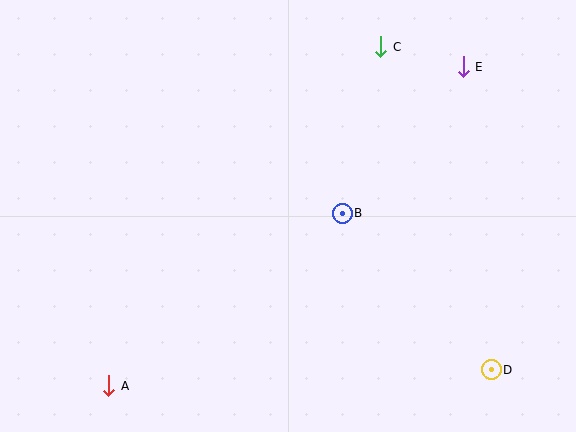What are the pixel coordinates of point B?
Point B is at (342, 213).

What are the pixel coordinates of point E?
Point E is at (463, 67).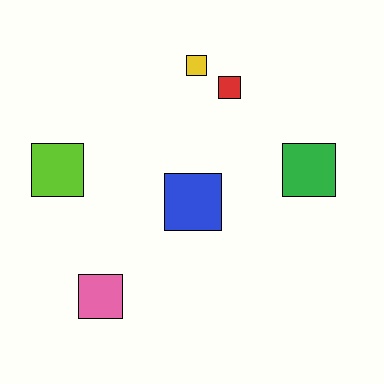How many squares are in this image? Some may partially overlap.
There are 6 squares.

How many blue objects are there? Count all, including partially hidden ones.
There is 1 blue object.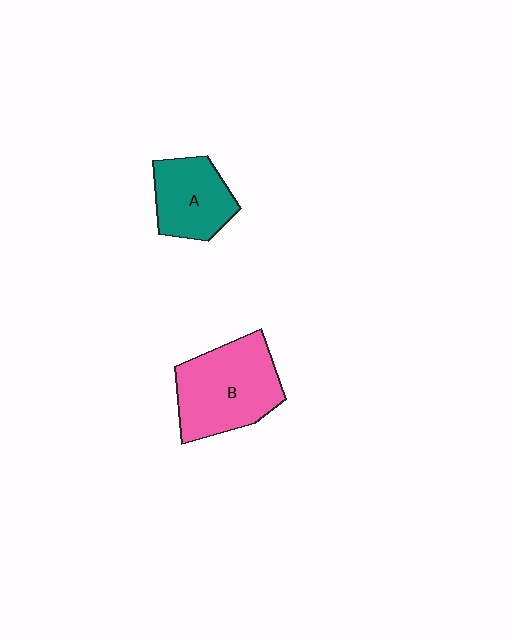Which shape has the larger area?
Shape B (pink).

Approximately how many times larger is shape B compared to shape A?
Approximately 1.5 times.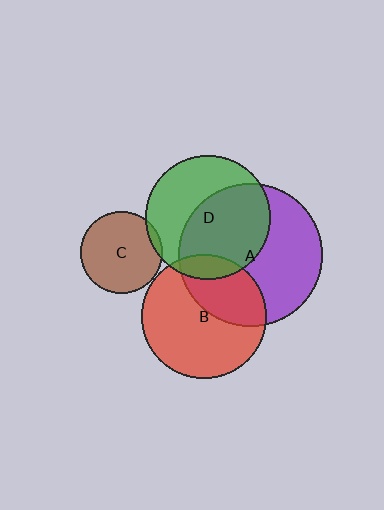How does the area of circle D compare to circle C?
Approximately 2.3 times.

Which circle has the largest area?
Circle A (purple).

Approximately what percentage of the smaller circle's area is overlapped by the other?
Approximately 35%.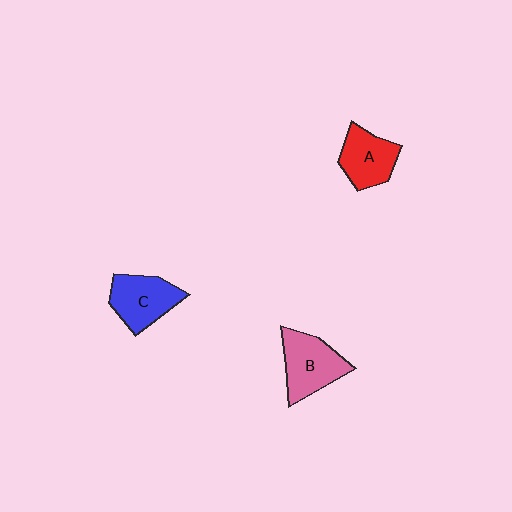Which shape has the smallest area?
Shape A (red).